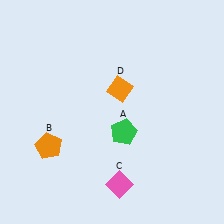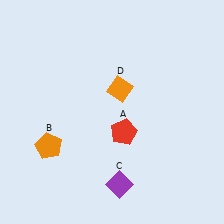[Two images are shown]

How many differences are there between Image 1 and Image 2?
There are 2 differences between the two images.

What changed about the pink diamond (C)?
In Image 1, C is pink. In Image 2, it changed to purple.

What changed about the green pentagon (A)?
In Image 1, A is green. In Image 2, it changed to red.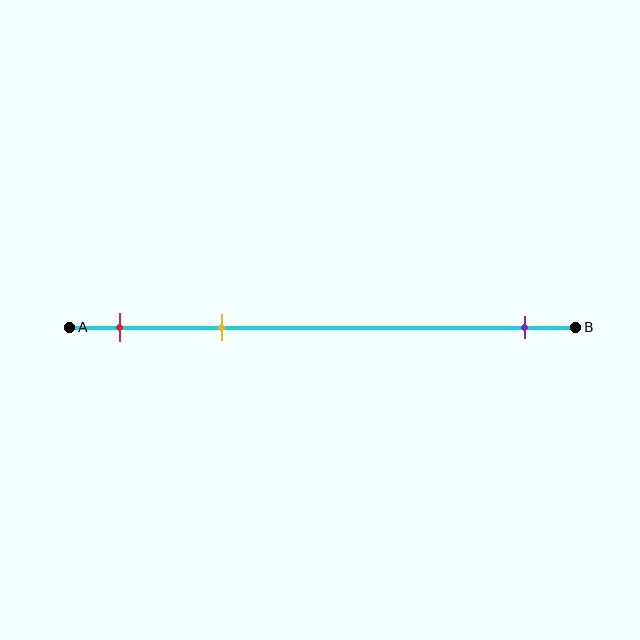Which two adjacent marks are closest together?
The red and yellow marks are the closest adjacent pair.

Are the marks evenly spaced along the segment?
No, the marks are not evenly spaced.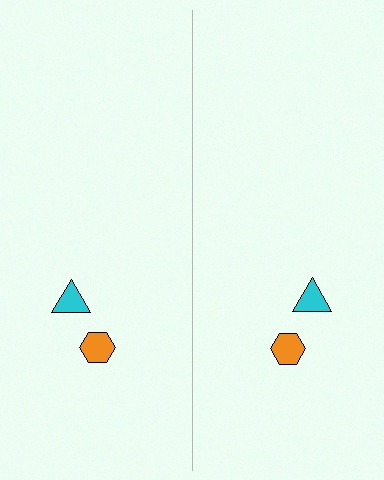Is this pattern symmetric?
Yes, this pattern has bilateral (reflection) symmetry.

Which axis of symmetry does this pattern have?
The pattern has a vertical axis of symmetry running through the center of the image.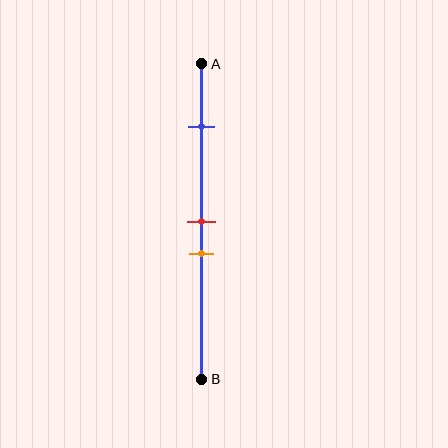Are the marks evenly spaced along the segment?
No, the marks are not evenly spaced.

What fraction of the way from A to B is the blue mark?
The blue mark is approximately 20% (0.2) of the way from A to B.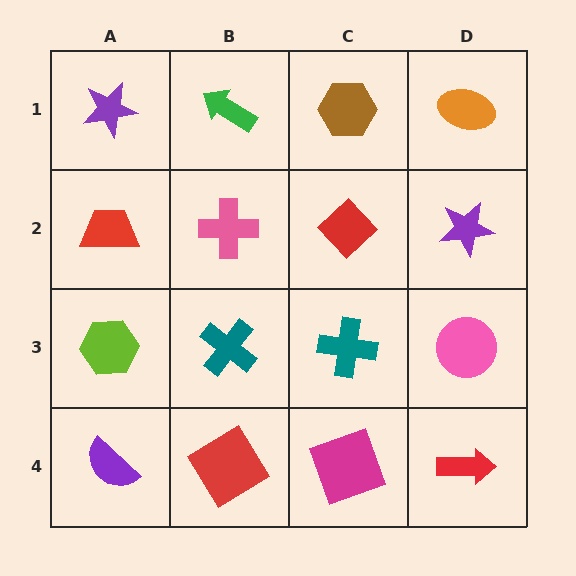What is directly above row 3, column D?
A purple star.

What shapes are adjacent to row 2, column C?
A brown hexagon (row 1, column C), a teal cross (row 3, column C), a pink cross (row 2, column B), a purple star (row 2, column D).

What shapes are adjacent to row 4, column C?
A teal cross (row 3, column C), a red diamond (row 4, column B), a red arrow (row 4, column D).